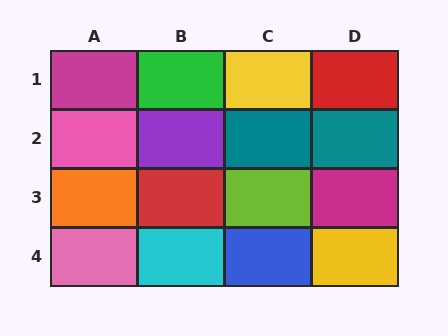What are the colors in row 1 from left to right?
Magenta, green, yellow, red.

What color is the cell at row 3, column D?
Magenta.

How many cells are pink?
2 cells are pink.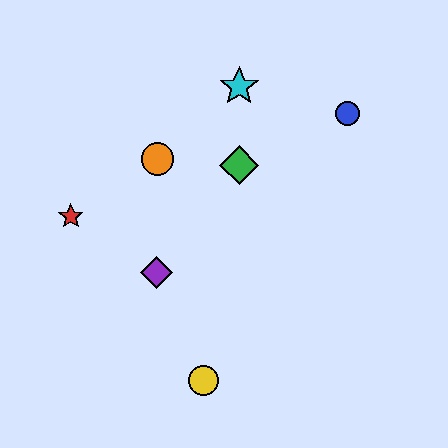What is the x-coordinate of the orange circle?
The orange circle is at x≈157.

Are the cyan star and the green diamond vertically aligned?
Yes, both are at x≈239.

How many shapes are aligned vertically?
2 shapes (the green diamond, the cyan star) are aligned vertically.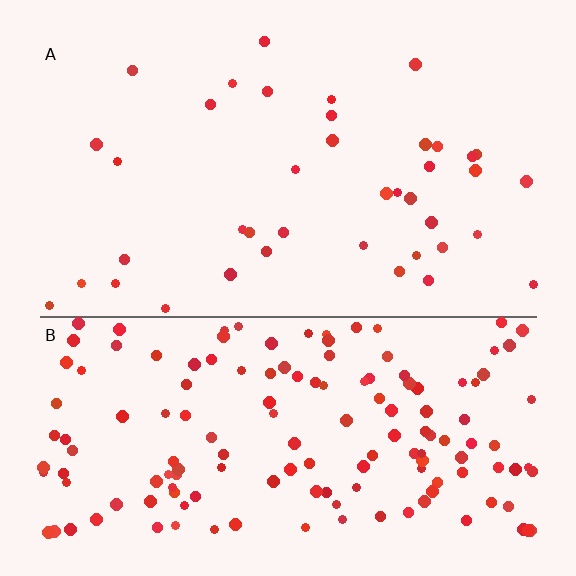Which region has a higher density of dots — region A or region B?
B (the bottom).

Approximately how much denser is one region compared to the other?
Approximately 3.8× — region B over region A.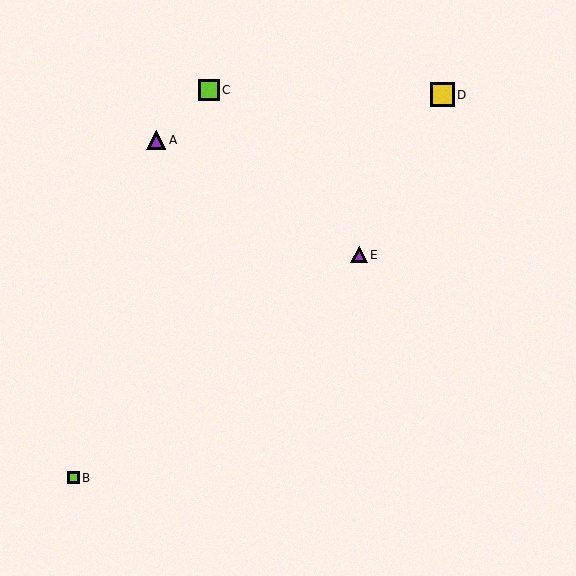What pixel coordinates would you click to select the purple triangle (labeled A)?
Click at (156, 140) to select the purple triangle A.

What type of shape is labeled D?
Shape D is a yellow square.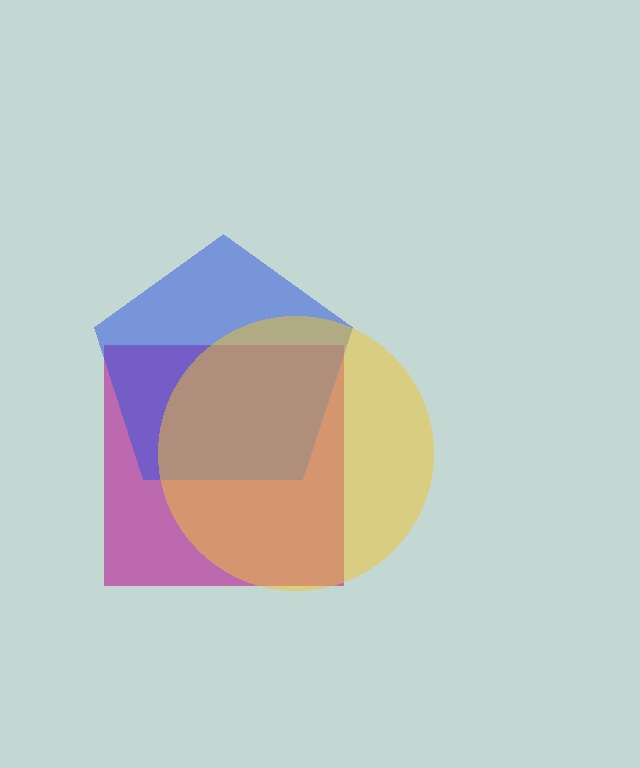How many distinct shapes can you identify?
There are 3 distinct shapes: a magenta square, a blue pentagon, a yellow circle.